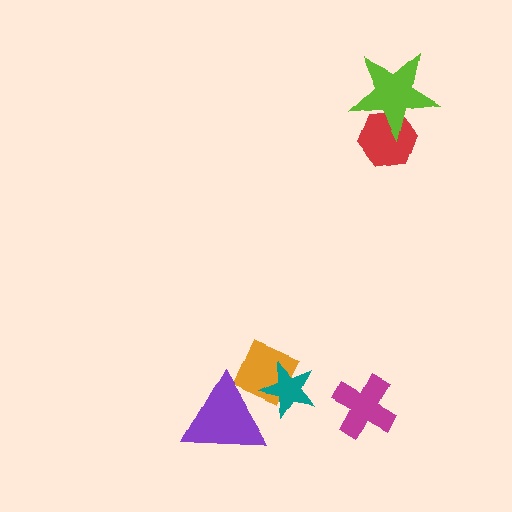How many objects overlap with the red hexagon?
1 object overlaps with the red hexagon.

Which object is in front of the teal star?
The purple triangle is in front of the teal star.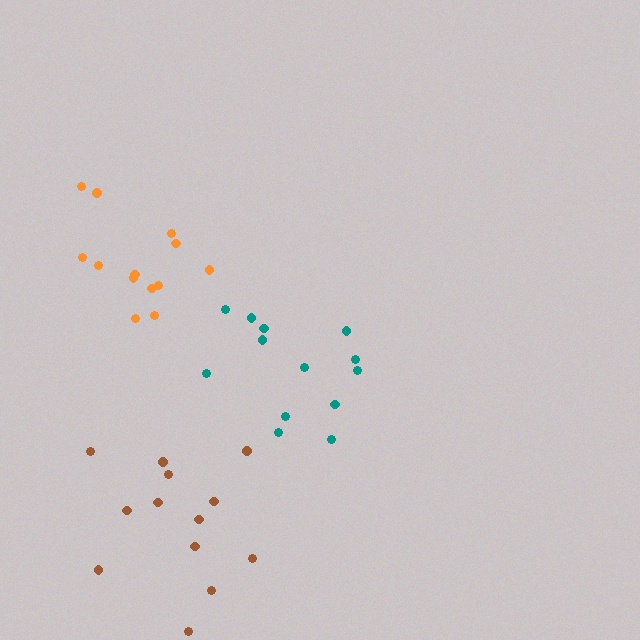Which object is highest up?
The orange cluster is topmost.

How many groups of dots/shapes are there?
There are 3 groups.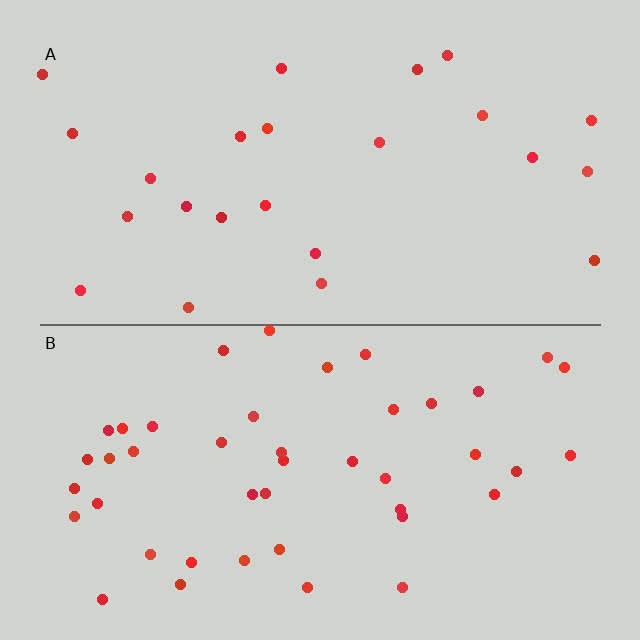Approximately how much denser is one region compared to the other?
Approximately 1.9× — region B over region A.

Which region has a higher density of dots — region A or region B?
B (the bottom).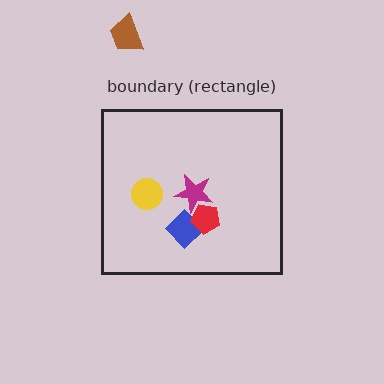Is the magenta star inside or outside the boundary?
Inside.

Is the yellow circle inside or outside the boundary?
Inside.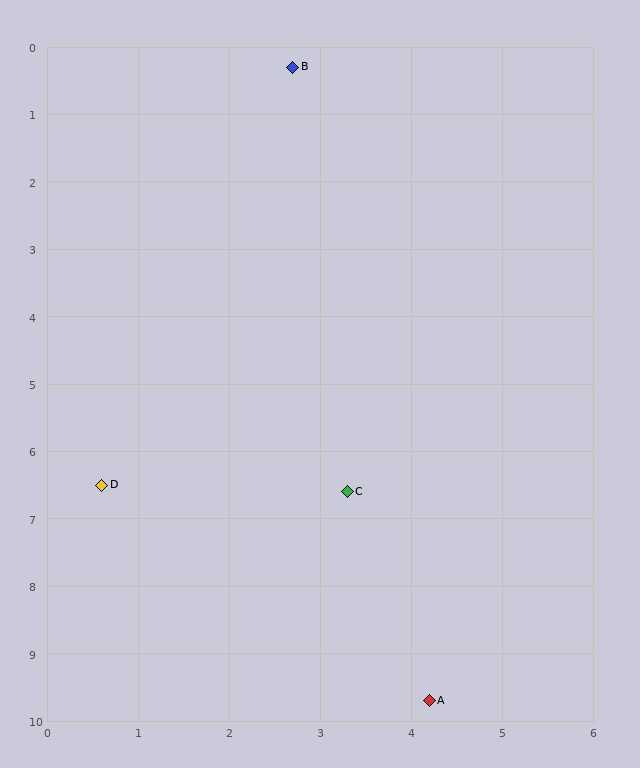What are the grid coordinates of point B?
Point B is at approximately (2.7, 0.3).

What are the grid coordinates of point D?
Point D is at approximately (0.6, 6.5).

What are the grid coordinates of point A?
Point A is at approximately (4.2, 9.7).